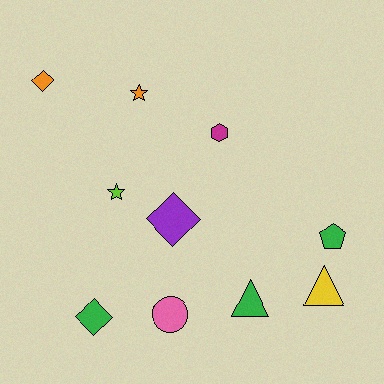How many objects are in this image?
There are 10 objects.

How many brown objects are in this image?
There are no brown objects.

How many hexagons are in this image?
There is 1 hexagon.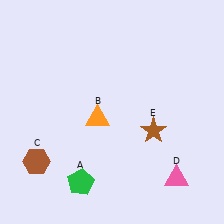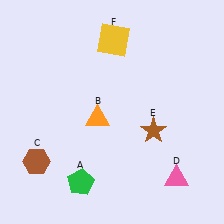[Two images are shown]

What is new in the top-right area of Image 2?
A yellow square (F) was added in the top-right area of Image 2.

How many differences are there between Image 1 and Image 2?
There is 1 difference between the two images.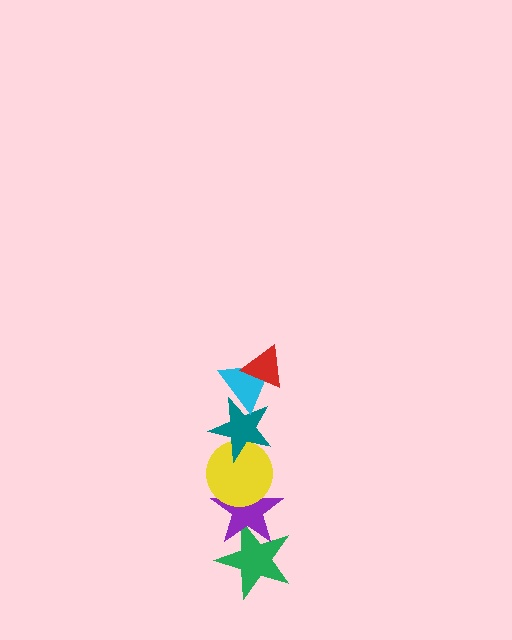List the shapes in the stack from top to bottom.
From top to bottom: the red triangle, the cyan triangle, the teal star, the yellow circle, the purple star, the green star.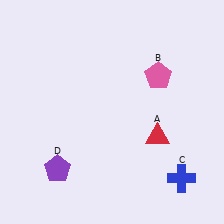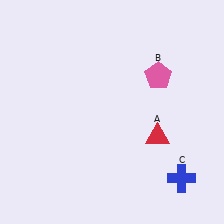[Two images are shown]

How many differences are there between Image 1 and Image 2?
There is 1 difference between the two images.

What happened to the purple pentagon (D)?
The purple pentagon (D) was removed in Image 2. It was in the bottom-left area of Image 1.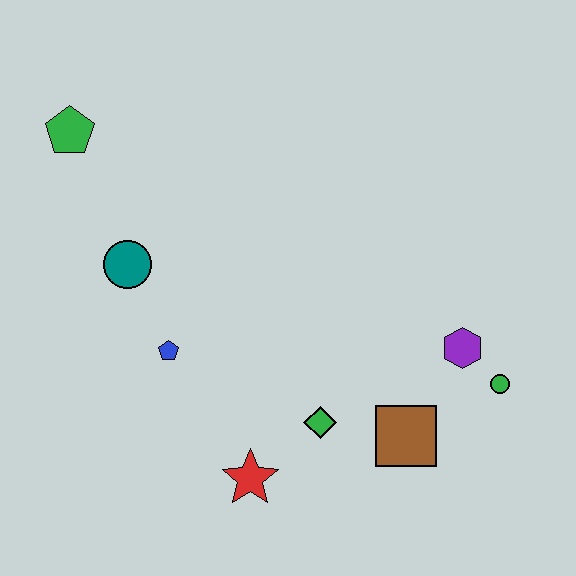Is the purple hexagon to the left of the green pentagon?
No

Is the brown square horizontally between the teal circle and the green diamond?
No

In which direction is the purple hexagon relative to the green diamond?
The purple hexagon is to the right of the green diamond.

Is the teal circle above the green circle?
Yes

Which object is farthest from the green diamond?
The green pentagon is farthest from the green diamond.